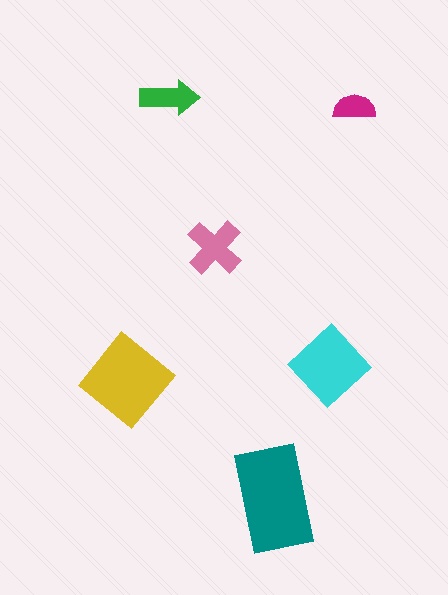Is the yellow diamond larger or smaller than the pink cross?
Larger.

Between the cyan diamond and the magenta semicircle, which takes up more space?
The cyan diamond.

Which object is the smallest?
The magenta semicircle.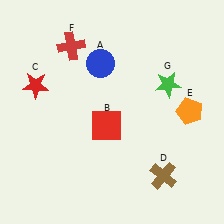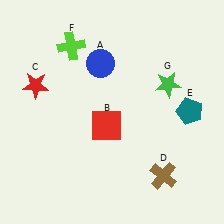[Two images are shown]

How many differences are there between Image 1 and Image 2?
There are 2 differences between the two images.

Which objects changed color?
E changed from orange to teal. F changed from red to lime.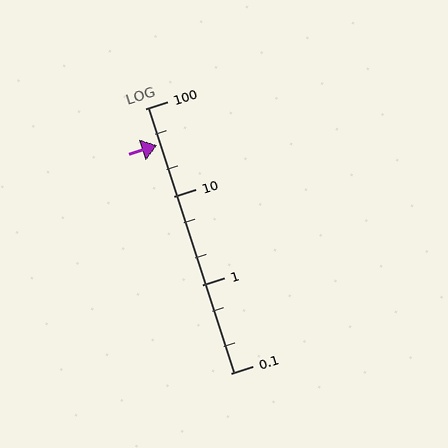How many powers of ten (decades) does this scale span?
The scale spans 3 decades, from 0.1 to 100.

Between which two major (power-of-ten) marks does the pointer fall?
The pointer is between 10 and 100.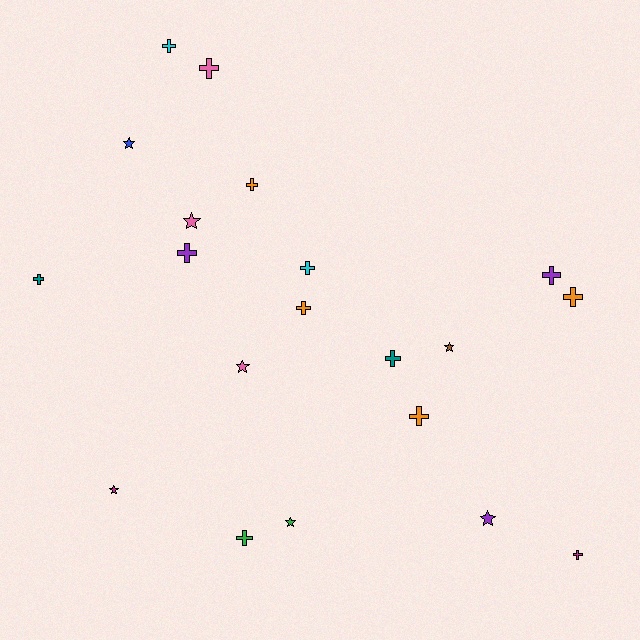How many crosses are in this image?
There are 13 crosses.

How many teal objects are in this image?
There are 2 teal objects.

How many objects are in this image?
There are 20 objects.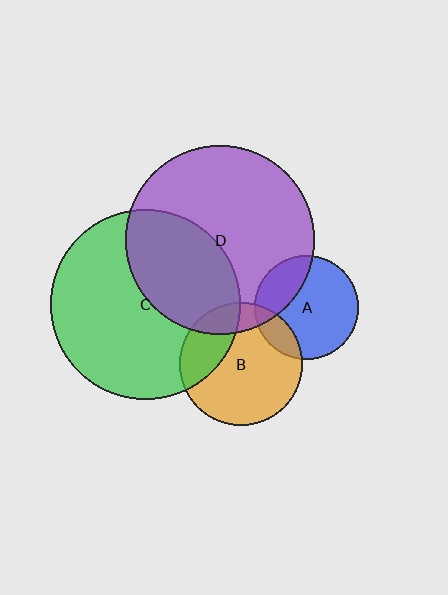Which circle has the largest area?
Circle C (green).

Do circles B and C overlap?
Yes.